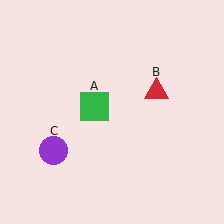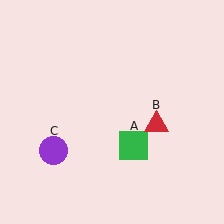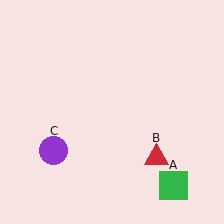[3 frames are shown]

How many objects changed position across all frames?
2 objects changed position: green square (object A), red triangle (object B).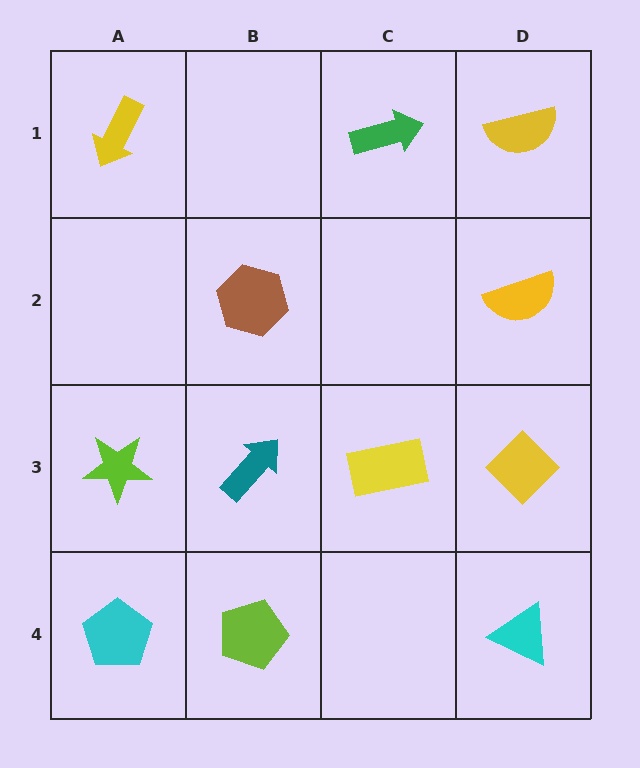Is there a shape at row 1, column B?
No, that cell is empty.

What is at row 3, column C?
A yellow rectangle.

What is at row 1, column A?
A yellow arrow.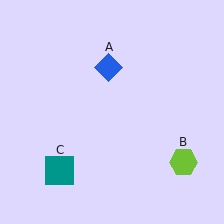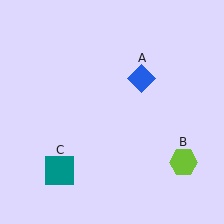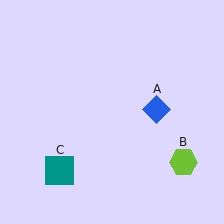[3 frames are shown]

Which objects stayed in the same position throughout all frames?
Lime hexagon (object B) and teal square (object C) remained stationary.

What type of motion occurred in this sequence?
The blue diamond (object A) rotated clockwise around the center of the scene.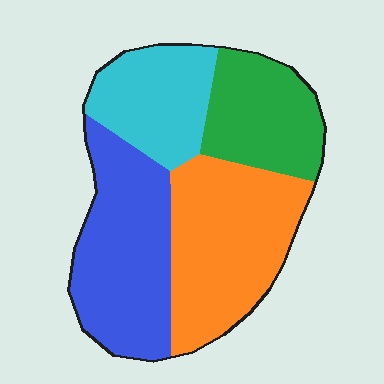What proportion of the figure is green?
Green covers 20% of the figure.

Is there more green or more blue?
Blue.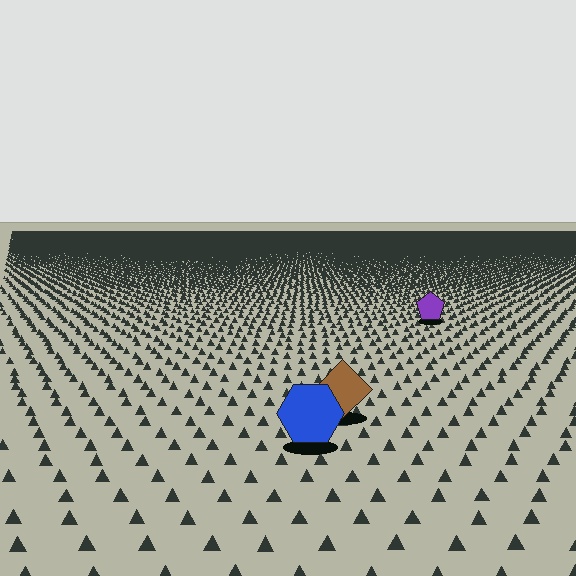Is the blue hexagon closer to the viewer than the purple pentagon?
Yes. The blue hexagon is closer — you can tell from the texture gradient: the ground texture is coarser near it.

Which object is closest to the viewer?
The blue hexagon is closest. The texture marks near it are larger and more spread out.